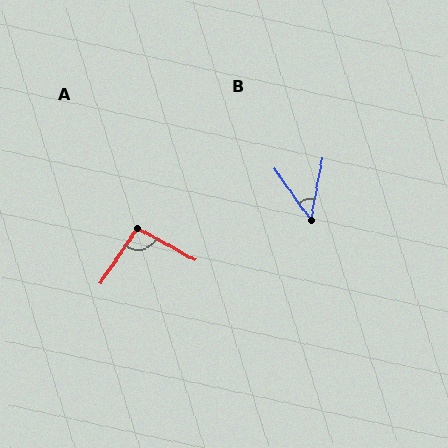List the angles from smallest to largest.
B (46°), A (95°).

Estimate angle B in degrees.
Approximately 46 degrees.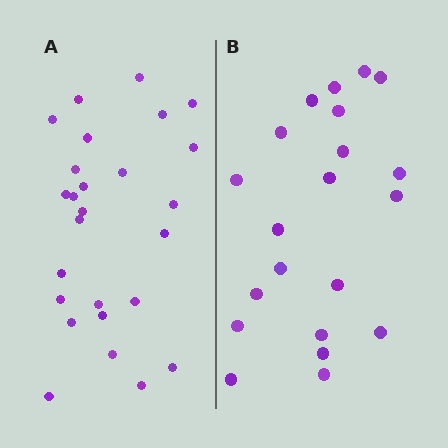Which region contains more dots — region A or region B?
Region A (the left region) has more dots.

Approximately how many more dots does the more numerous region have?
Region A has about 5 more dots than region B.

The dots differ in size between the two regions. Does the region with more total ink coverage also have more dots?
No. Region B has more total ink coverage because its dots are larger, but region A actually contains more individual dots. Total area can be misleading — the number of items is what matters here.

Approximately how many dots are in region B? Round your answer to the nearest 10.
About 20 dots. (The exact count is 21, which rounds to 20.)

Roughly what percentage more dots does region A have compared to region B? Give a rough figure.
About 25% more.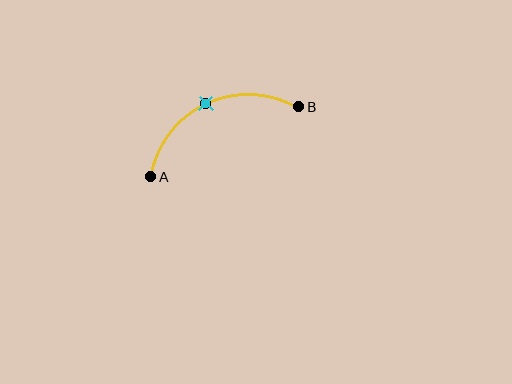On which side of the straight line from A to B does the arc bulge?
The arc bulges above the straight line connecting A and B.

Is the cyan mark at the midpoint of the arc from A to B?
Yes. The cyan mark lies on the arc at equal arc-length from both A and B — it is the arc midpoint.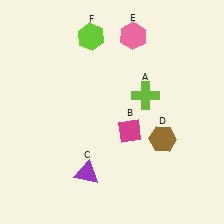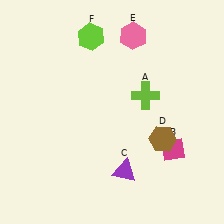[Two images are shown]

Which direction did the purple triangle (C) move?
The purple triangle (C) moved right.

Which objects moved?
The objects that moved are: the magenta diamond (B), the purple triangle (C).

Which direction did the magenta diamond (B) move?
The magenta diamond (B) moved right.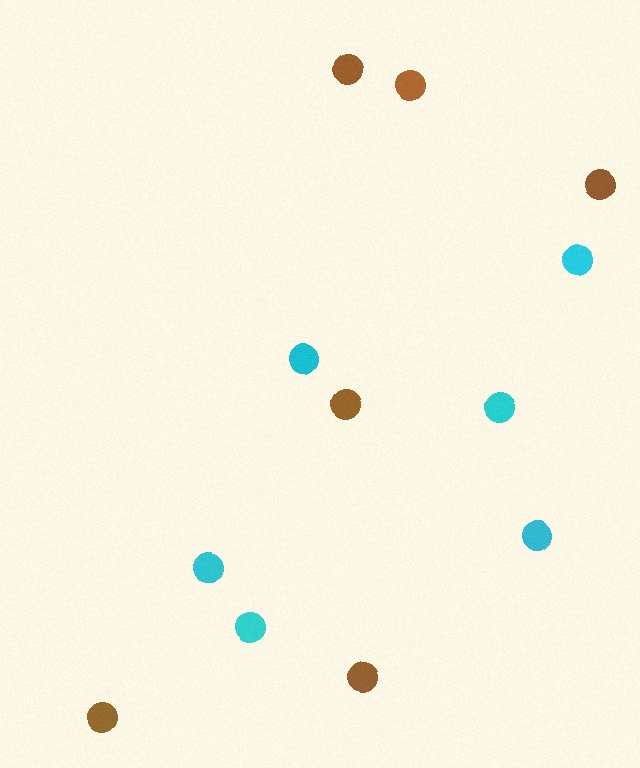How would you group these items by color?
There are 2 groups: one group of brown circles (6) and one group of cyan circles (6).